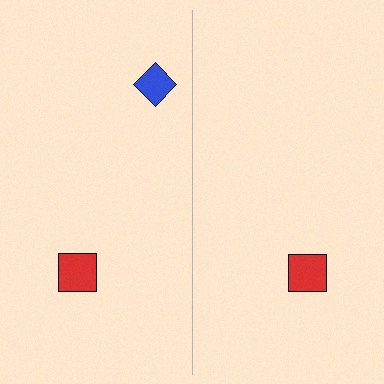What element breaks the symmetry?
A blue diamond is missing from the right side.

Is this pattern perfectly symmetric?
No, the pattern is not perfectly symmetric. A blue diamond is missing from the right side.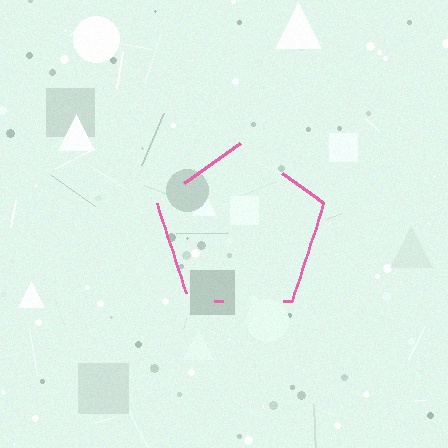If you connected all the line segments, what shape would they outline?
They would outline a pentagon.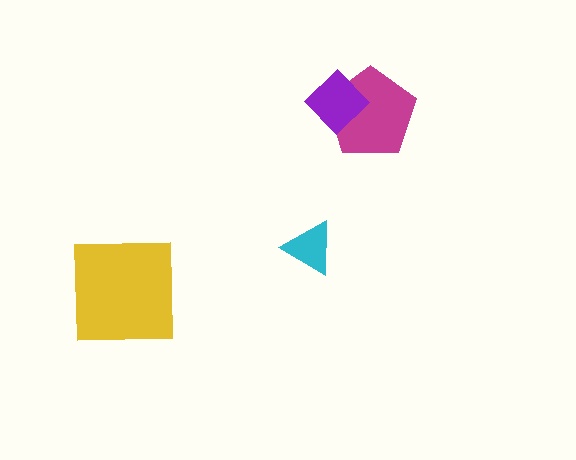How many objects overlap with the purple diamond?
1 object overlaps with the purple diamond.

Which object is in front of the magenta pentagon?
The purple diamond is in front of the magenta pentagon.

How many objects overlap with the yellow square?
0 objects overlap with the yellow square.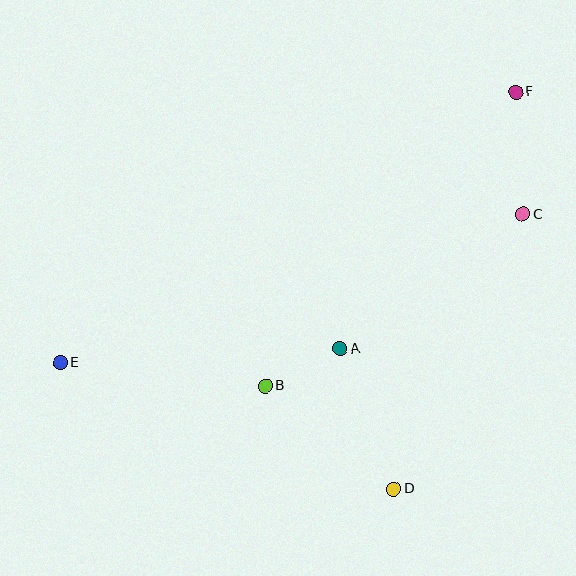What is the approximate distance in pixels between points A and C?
The distance between A and C is approximately 227 pixels.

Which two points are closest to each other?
Points A and B are closest to each other.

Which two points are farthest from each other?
Points E and F are farthest from each other.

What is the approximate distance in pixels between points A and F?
The distance between A and F is approximately 311 pixels.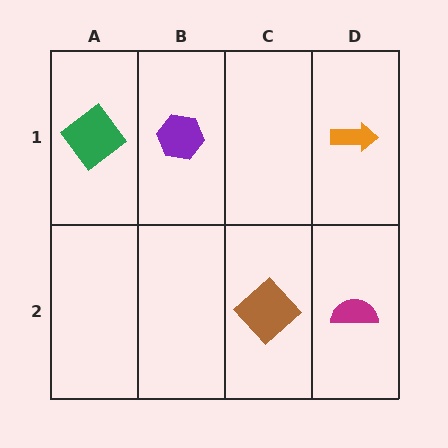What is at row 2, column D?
A magenta semicircle.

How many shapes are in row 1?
3 shapes.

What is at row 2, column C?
A brown diamond.